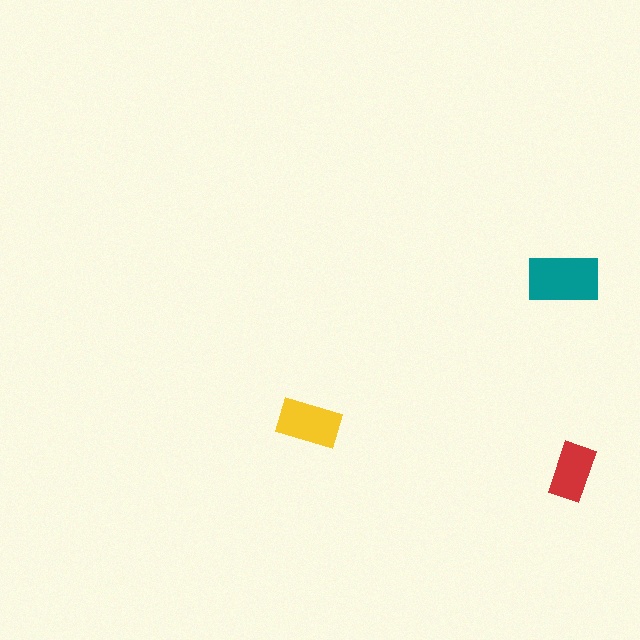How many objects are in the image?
There are 3 objects in the image.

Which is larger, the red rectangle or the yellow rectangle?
The yellow one.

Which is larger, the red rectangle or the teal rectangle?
The teal one.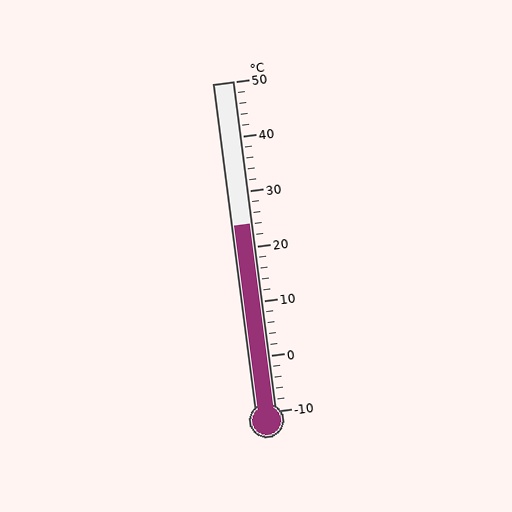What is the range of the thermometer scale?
The thermometer scale ranges from -10°C to 50°C.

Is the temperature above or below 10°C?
The temperature is above 10°C.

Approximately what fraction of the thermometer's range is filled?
The thermometer is filled to approximately 55% of its range.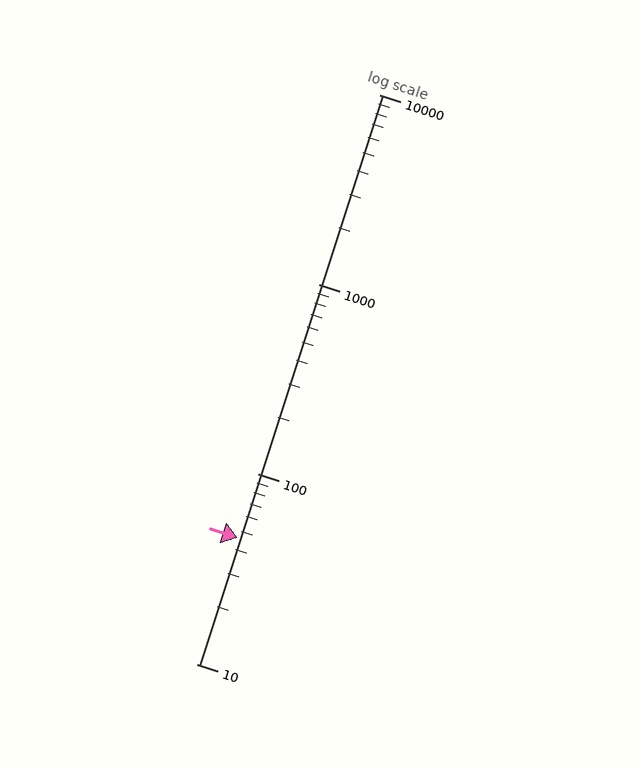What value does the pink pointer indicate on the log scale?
The pointer indicates approximately 46.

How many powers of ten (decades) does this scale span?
The scale spans 3 decades, from 10 to 10000.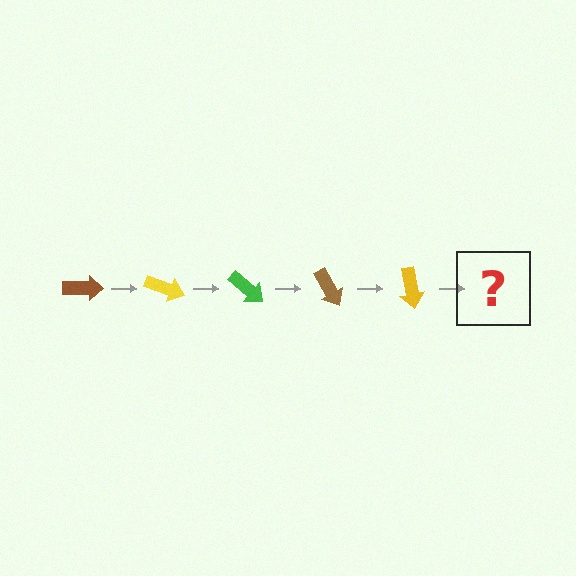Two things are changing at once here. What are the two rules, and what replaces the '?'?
The two rules are that it rotates 20 degrees each step and the color cycles through brown, yellow, and green. The '?' should be a green arrow, rotated 100 degrees from the start.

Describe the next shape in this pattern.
It should be a green arrow, rotated 100 degrees from the start.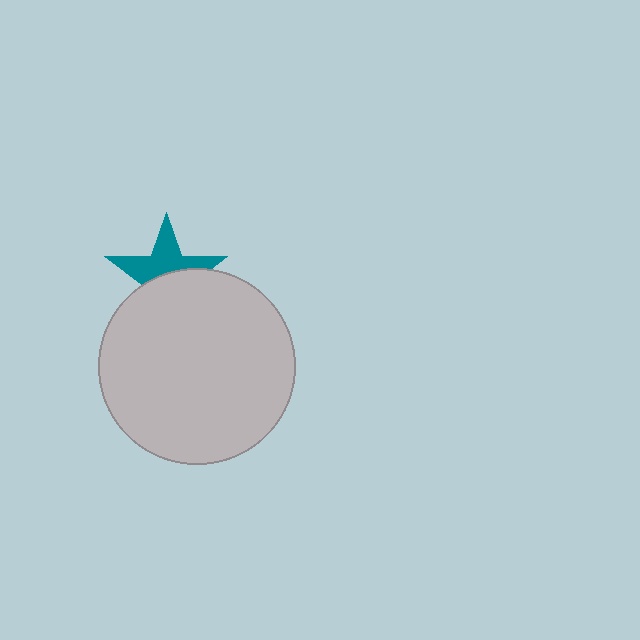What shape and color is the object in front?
The object in front is a light gray circle.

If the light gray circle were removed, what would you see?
You would see the complete teal star.